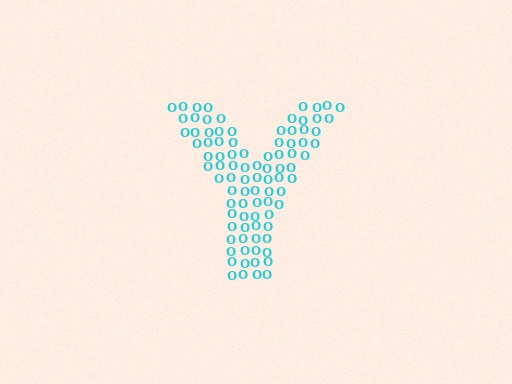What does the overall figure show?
The overall figure shows the letter Y.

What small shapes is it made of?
It is made of small letter O's.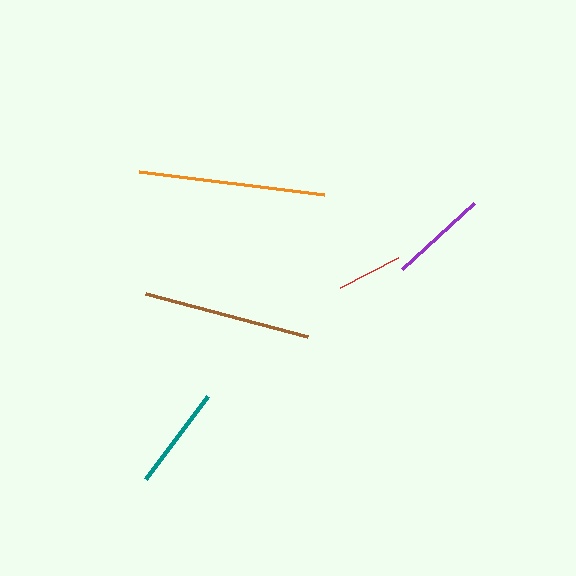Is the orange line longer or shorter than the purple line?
The orange line is longer than the purple line.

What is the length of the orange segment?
The orange segment is approximately 186 pixels long.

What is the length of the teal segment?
The teal segment is approximately 104 pixels long.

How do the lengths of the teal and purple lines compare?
The teal and purple lines are approximately the same length.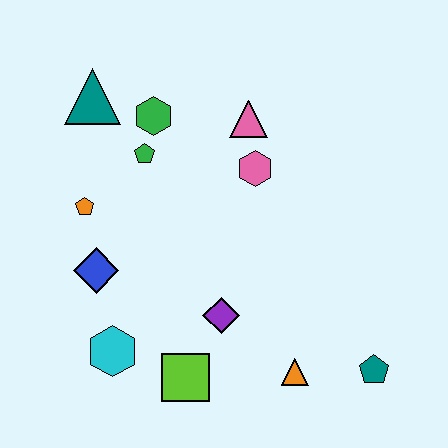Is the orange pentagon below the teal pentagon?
No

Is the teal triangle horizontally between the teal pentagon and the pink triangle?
No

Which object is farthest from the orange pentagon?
The teal pentagon is farthest from the orange pentagon.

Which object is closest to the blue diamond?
The orange pentagon is closest to the blue diamond.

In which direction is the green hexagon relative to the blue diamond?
The green hexagon is above the blue diamond.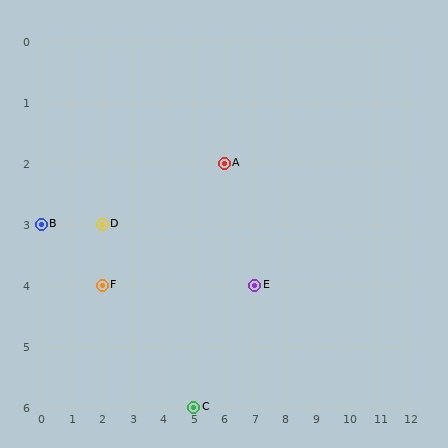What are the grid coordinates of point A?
Point A is at grid coordinates (6, 2).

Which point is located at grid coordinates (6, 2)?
Point A is at (6, 2).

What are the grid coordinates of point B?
Point B is at grid coordinates (0, 3).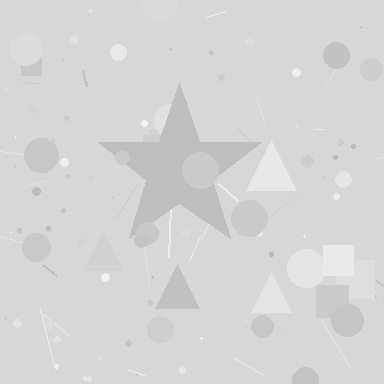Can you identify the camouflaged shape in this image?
The camouflaged shape is a star.